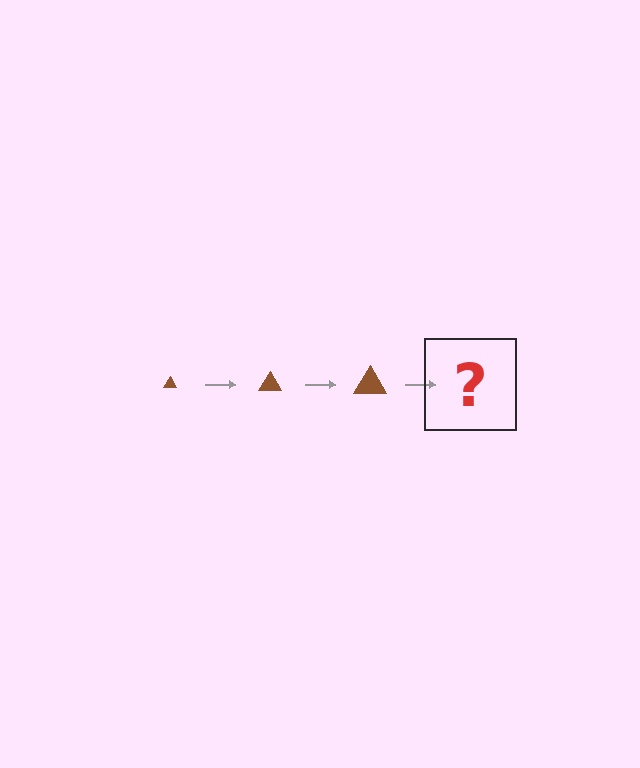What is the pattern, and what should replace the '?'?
The pattern is that the triangle gets progressively larger each step. The '?' should be a brown triangle, larger than the previous one.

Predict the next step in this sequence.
The next step is a brown triangle, larger than the previous one.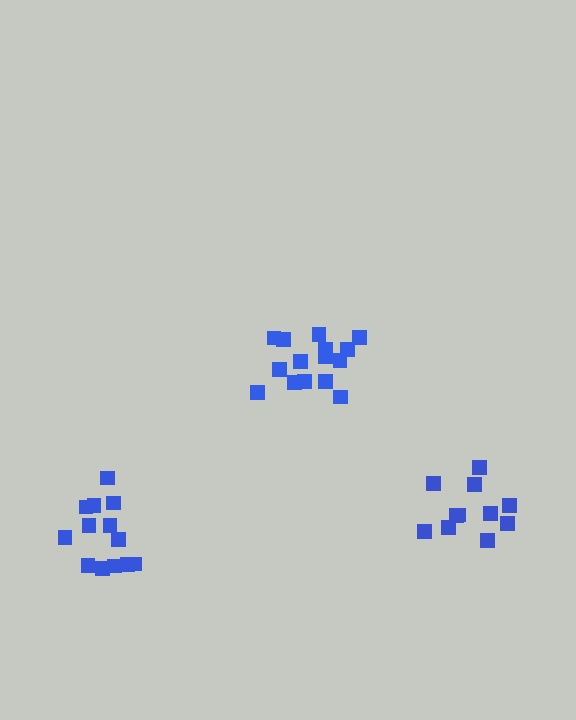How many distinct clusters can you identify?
There are 3 distinct clusters.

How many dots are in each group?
Group 1: 15 dots, Group 2: 13 dots, Group 3: 11 dots (39 total).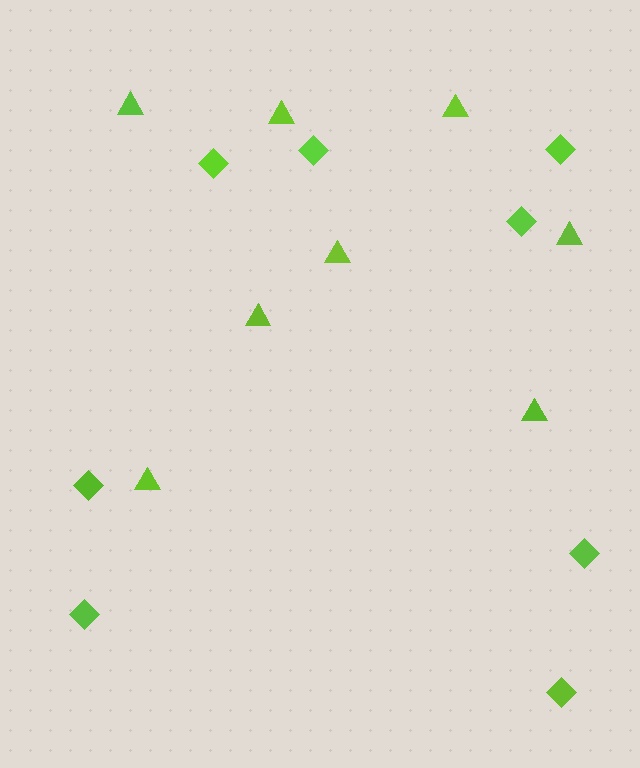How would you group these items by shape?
There are 2 groups: one group of diamonds (8) and one group of triangles (8).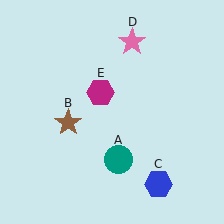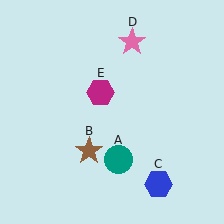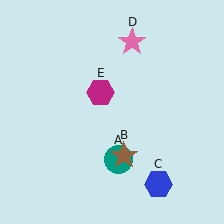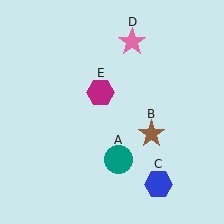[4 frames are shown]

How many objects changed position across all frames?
1 object changed position: brown star (object B).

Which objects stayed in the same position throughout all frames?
Teal circle (object A) and blue hexagon (object C) and pink star (object D) and magenta hexagon (object E) remained stationary.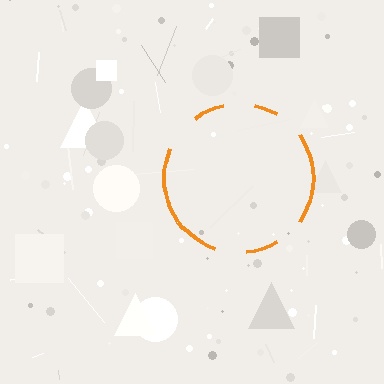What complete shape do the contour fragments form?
The contour fragments form a circle.